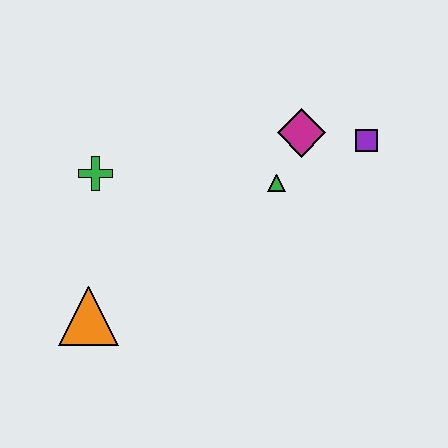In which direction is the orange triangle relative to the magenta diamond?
The orange triangle is to the left of the magenta diamond.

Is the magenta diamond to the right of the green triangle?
Yes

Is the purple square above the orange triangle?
Yes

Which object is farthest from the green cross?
The purple square is farthest from the green cross.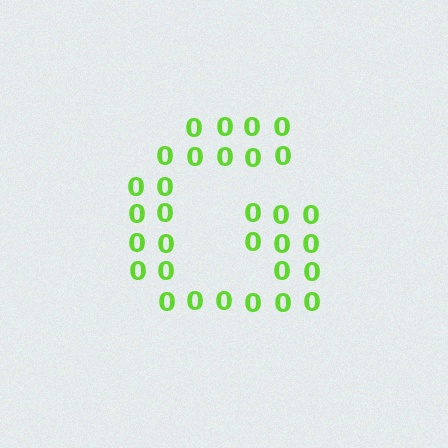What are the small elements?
The small elements are digit 0's.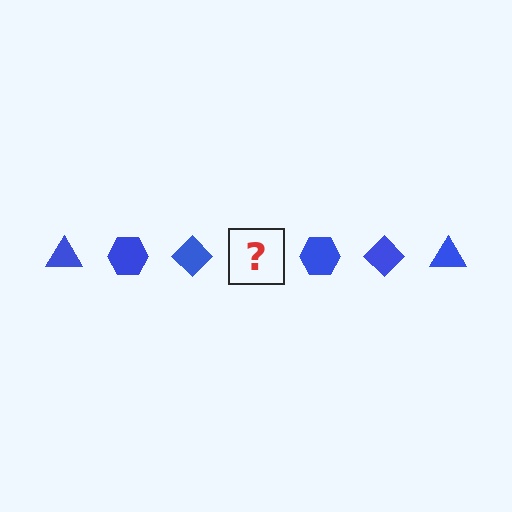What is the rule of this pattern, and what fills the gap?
The rule is that the pattern cycles through triangle, hexagon, diamond shapes in blue. The gap should be filled with a blue triangle.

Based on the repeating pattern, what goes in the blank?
The blank should be a blue triangle.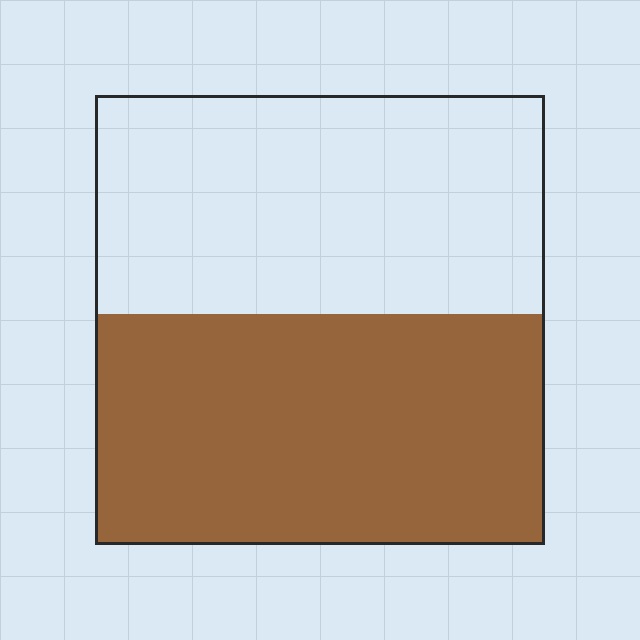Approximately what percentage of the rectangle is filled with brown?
Approximately 50%.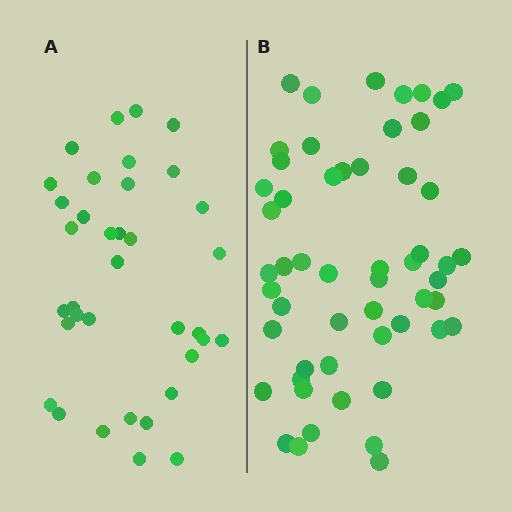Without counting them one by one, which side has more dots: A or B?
Region B (the right region) has more dots.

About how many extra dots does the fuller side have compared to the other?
Region B has approximately 20 more dots than region A.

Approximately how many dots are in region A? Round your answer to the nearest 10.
About 40 dots. (The exact count is 36, which rounds to 40.)